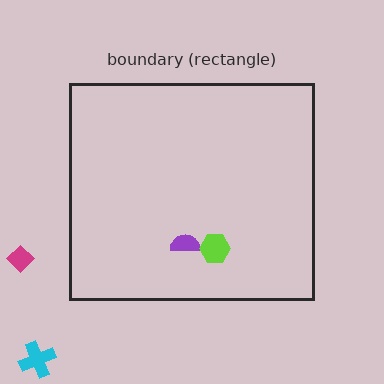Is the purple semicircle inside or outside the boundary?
Inside.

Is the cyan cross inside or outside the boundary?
Outside.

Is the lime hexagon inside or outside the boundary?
Inside.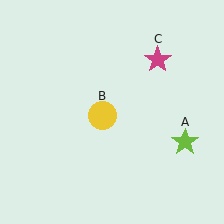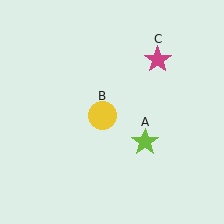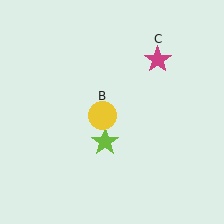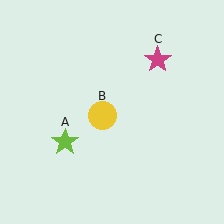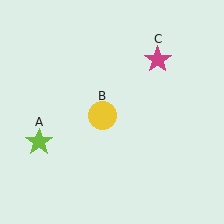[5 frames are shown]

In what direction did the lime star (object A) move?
The lime star (object A) moved left.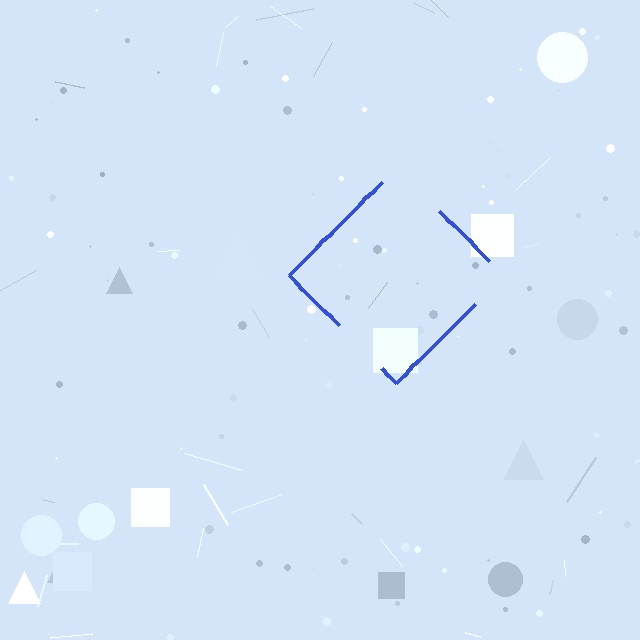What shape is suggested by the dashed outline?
The dashed outline suggests a diamond.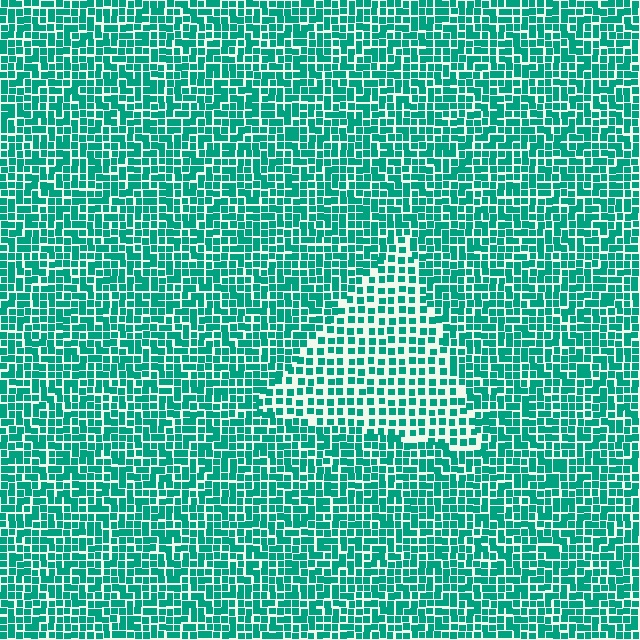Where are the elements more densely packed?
The elements are more densely packed outside the triangle boundary.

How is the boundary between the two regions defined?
The boundary is defined by a change in element density (approximately 1.7x ratio). All elements are the same color, size, and shape.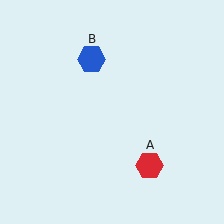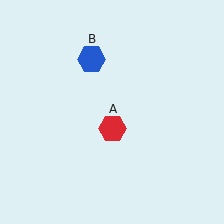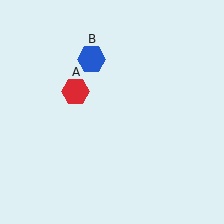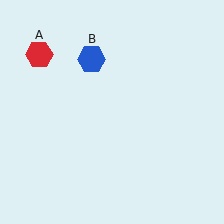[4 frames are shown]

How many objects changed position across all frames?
1 object changed position: red hexagon (object A).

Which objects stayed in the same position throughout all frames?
Blue hexagon (object B) remained stationary.